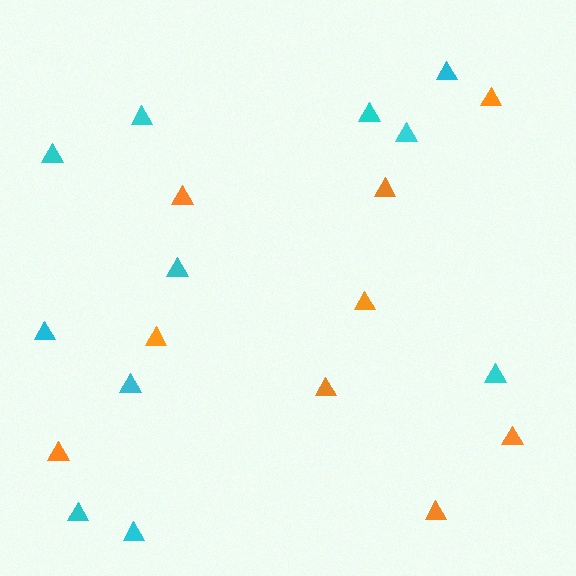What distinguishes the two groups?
There are 2 groups: one group of cyan triangles (11) and one group of orange triangles (9).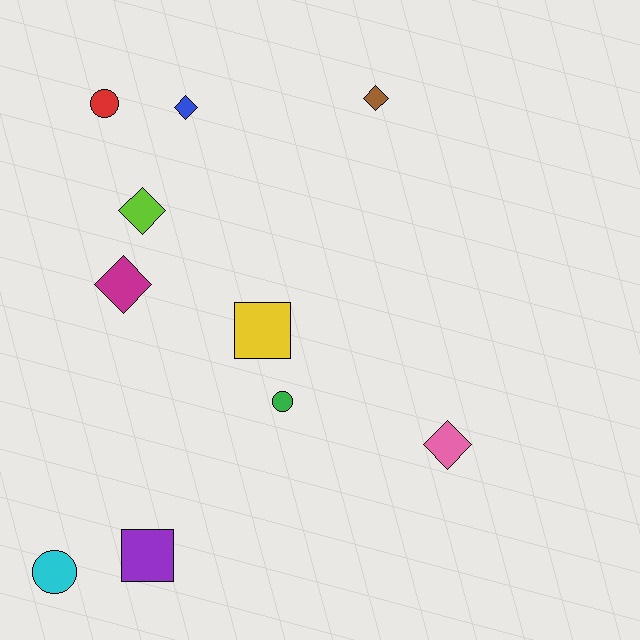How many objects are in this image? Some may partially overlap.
There are 10 objects.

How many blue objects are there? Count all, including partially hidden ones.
There is 1 blue object.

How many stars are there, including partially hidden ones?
There are no stars.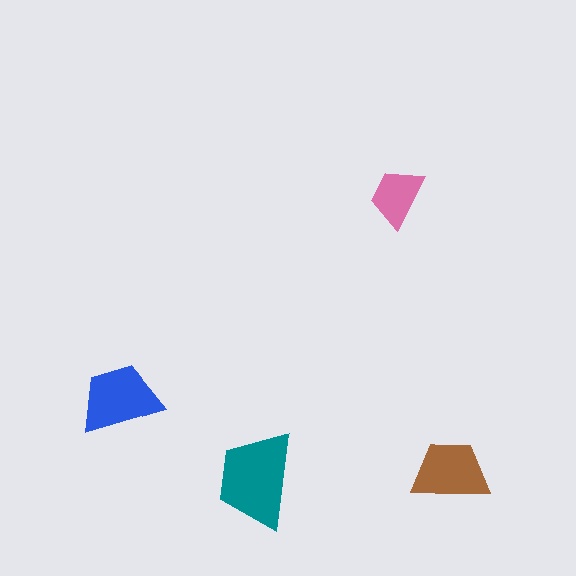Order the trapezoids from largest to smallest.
the teal one, the blue one, the brown one, the pink one.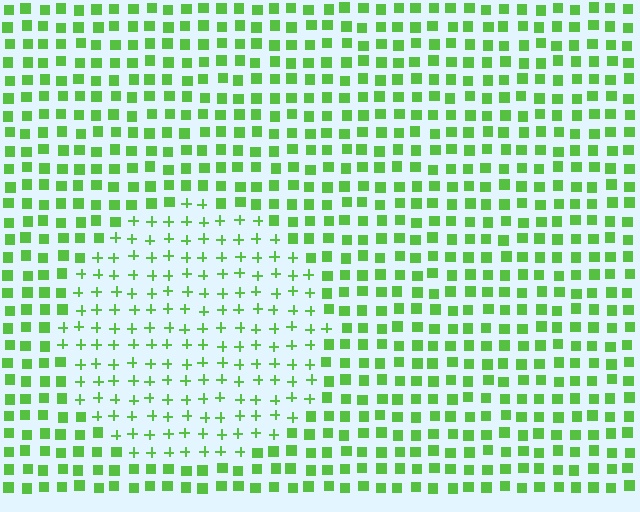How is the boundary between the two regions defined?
The boundary is defined by a change in element shape: plus signs inside vs. squares outside. All elements share the same color and spacing.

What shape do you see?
I see a circle.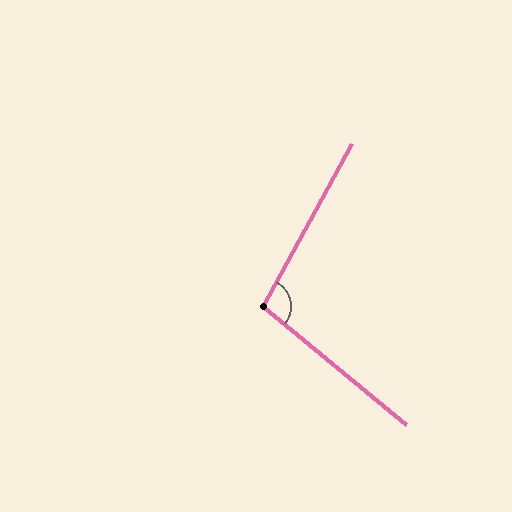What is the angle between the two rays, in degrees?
Approximately 101 degrees.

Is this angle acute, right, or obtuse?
It is obtuse.